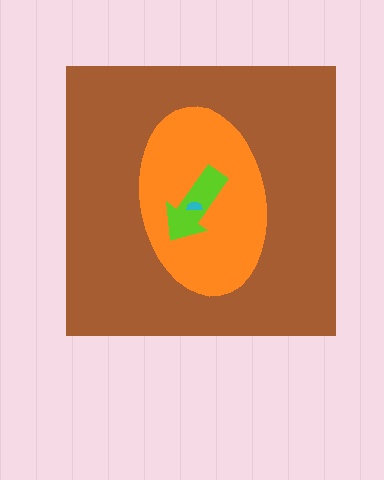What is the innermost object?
The cyan semicircle.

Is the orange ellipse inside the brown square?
Yes.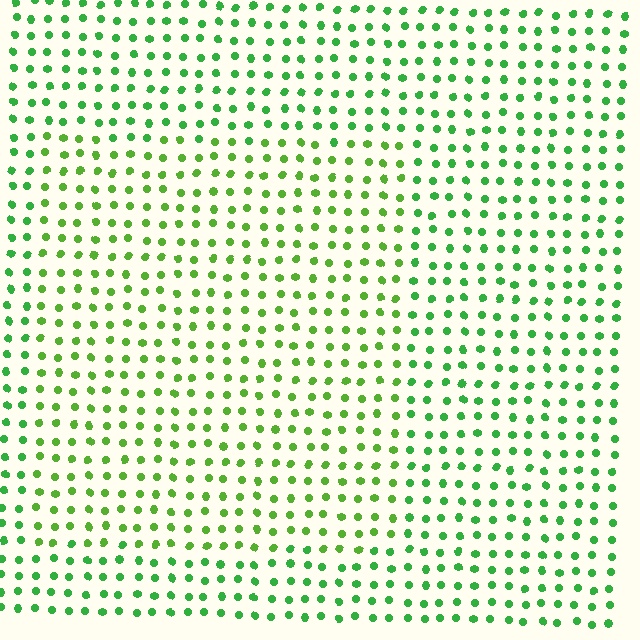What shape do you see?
I see a rectangle.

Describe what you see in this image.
The image is filled with small green elements in a uniform arrangement. A rectangle-shaped region is visible where the elements are tinted to a slightly different hue, forming a subtle color boundary.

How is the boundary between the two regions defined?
The boundary is defined purely by a slight shift in hue (about 24 degrees). Spacing, size, and orientation are identical on both sides.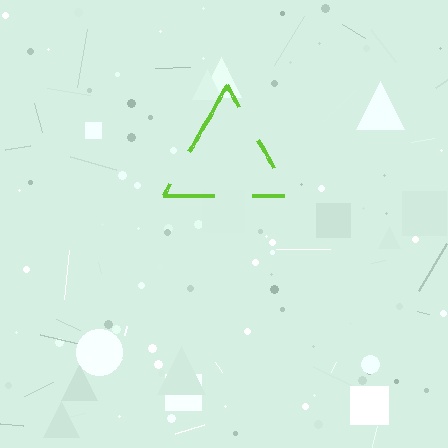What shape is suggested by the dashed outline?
The dashed outline suggests a triangle.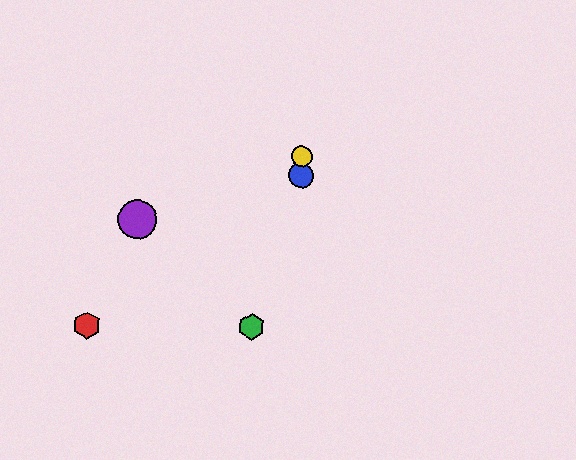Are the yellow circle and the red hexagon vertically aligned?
No, the yellow circle is at x≈302 and the red hexagon is at x≈87.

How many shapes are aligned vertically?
2 shapes (the blue circle, the yellow circle) are aligned vertically.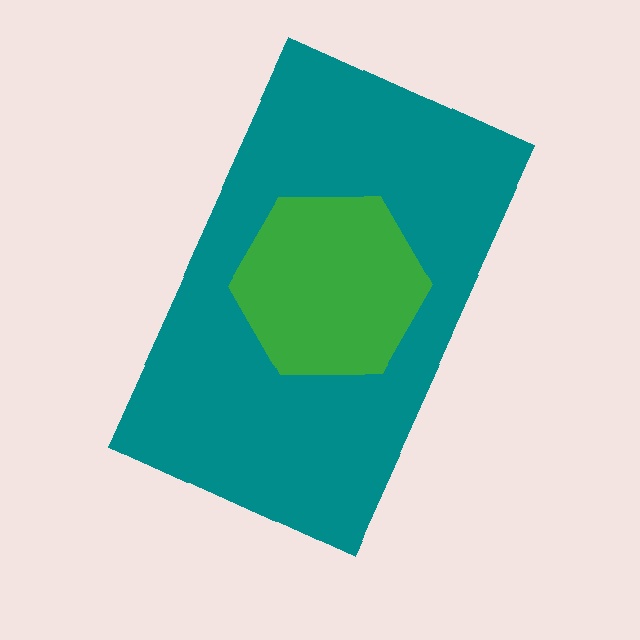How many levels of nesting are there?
2.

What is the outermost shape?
The teal rectangle.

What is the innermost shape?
The green hexagon.